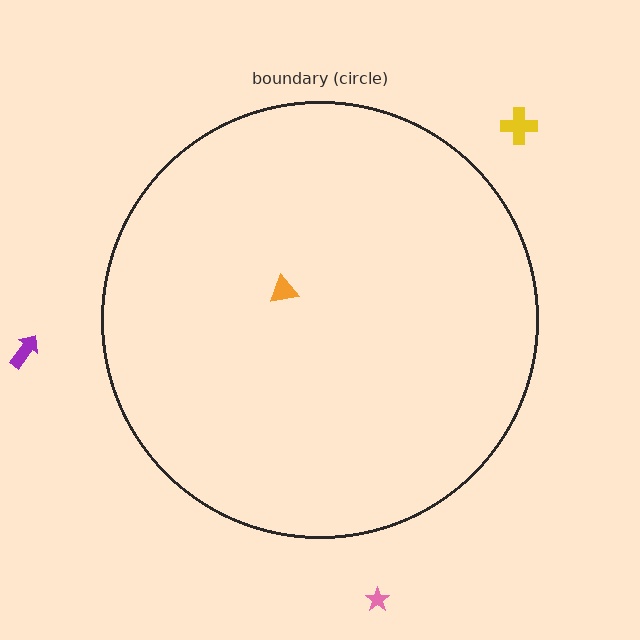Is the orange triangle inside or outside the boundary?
Inside.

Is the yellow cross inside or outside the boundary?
Outside.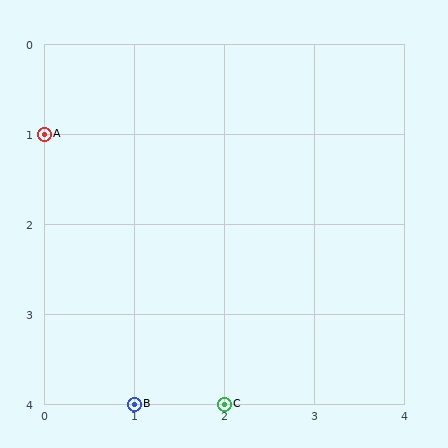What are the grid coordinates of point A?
Point A is at grid coordinates (0, 1).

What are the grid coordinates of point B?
Point B is at grid coordinates (1, 4).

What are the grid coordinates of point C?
Point C is at grid coordinates (2, 4).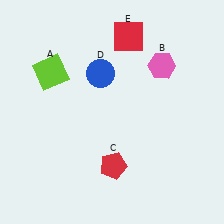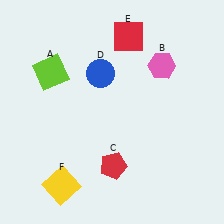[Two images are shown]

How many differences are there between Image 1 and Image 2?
There is 1 difference between the two images.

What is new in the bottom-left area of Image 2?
A yellow square (F) was added in the bottom-left area of Image 2.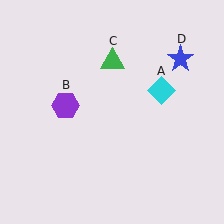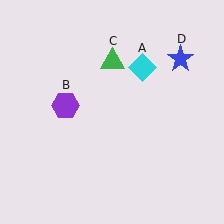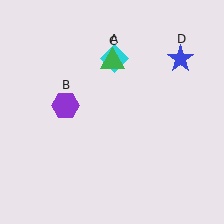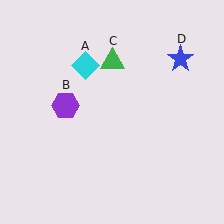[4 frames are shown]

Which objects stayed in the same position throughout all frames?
Purple hexagon (object B) and green triangle (object C) and blue star (object D) remained stationary.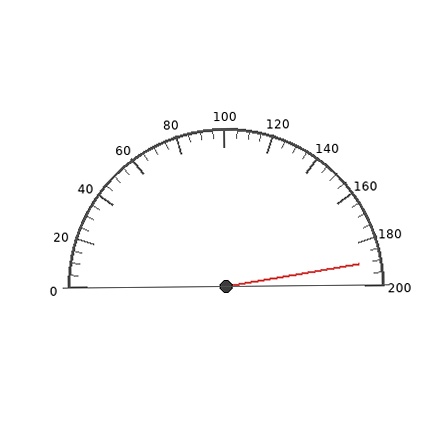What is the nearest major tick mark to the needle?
The nearest major tick mark is 200.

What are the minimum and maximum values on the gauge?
The gauge ranges from 0 to 200.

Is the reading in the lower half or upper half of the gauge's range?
The reading is in the upper half of the range (0 to 200).